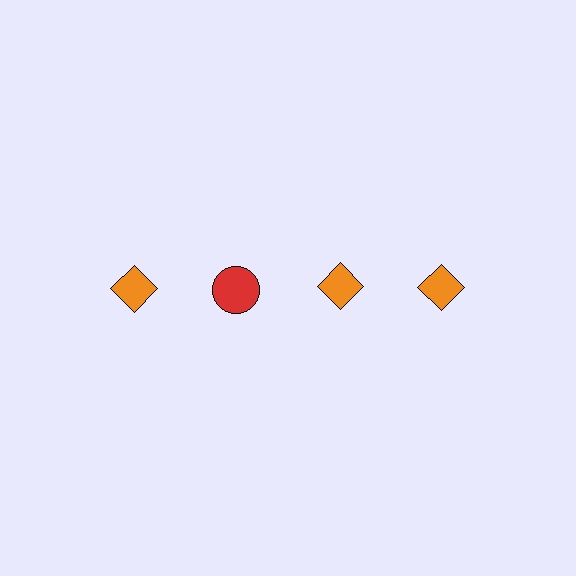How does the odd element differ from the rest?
It differs in both color (red instead of orange) and shape (circle instead of diamond).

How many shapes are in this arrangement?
There are 4 shapes arranged in a grid pattern.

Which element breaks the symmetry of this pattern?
The red circle in the top row, second from left column breaks the symmetry. All other shapes are orange diamonds.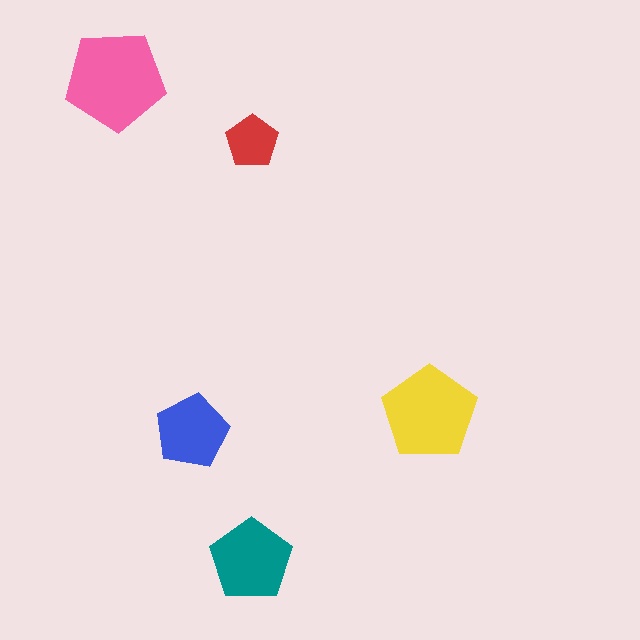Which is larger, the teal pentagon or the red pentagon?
The teal one.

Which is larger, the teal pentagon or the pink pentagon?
The pink one.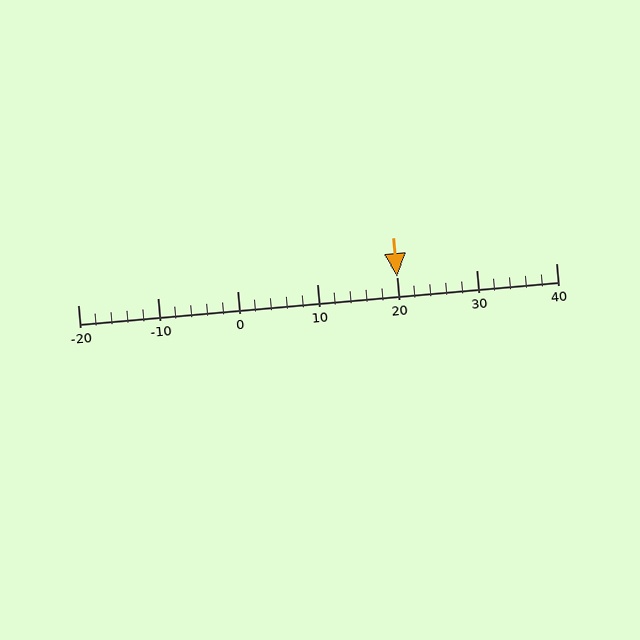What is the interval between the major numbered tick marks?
The major tick marks are spaced 10 units apart.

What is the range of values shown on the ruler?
The ruler shows values from -20 to 40.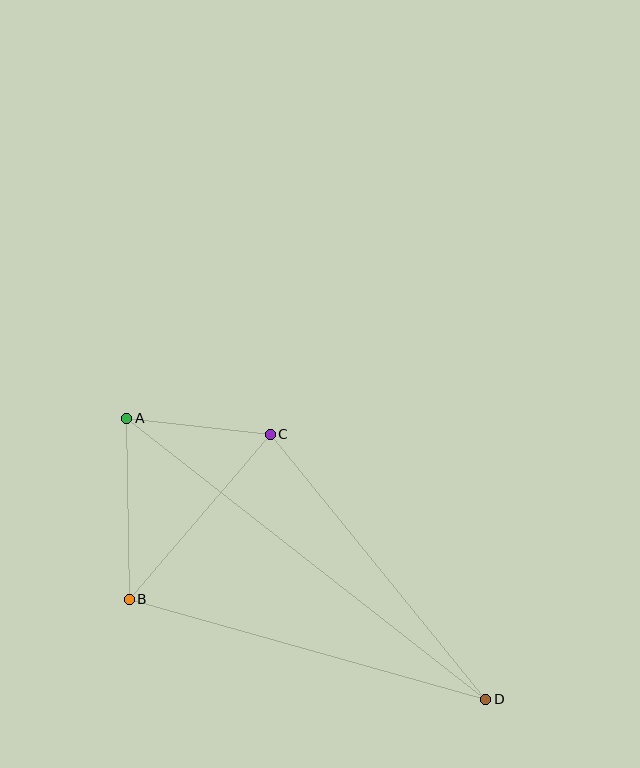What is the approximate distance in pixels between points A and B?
The distance between A and B is approximately 181 pixels.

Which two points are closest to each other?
Points A and C are closest to each other.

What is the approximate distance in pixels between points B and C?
The distance between B and C is approximately 217 pixels.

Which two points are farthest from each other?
Points A and D are farthest from each other.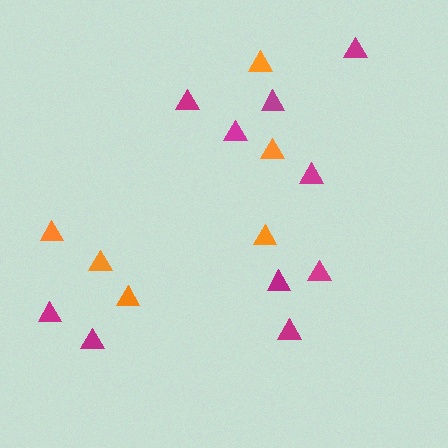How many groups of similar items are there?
There are 2 groups: one group of orange triangles (6) and one group of magenta triangles (10).